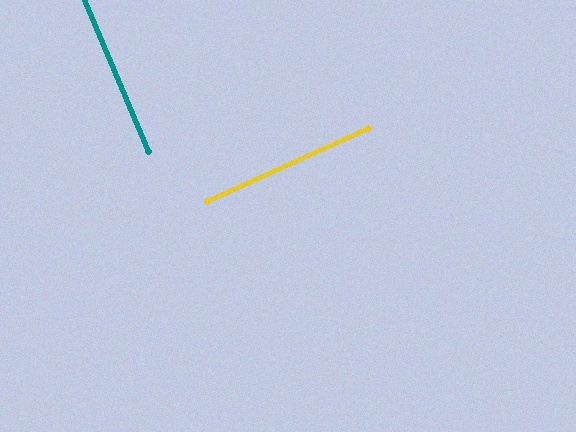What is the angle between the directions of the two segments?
Approximately 89 degrees.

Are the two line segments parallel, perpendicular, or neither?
Perpendicular — they meet at approximately 89°.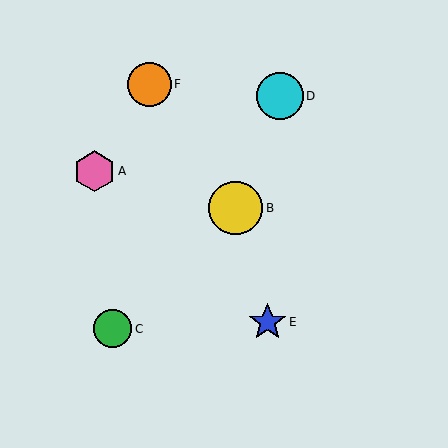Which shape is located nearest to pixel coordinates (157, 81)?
The orange circle (labeled F) at (149, 84) is nearest to that location.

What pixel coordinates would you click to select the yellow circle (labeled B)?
Click at (236, 208) to select the yellow circle B.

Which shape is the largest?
The yellow circle (labeled B) is the largest.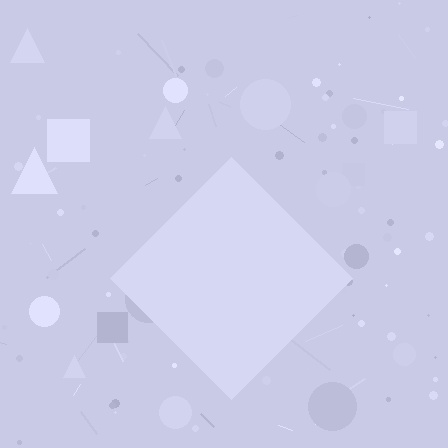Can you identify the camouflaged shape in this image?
The camouflaged shape is a diamond.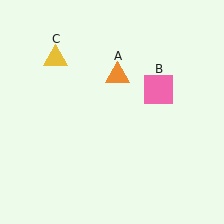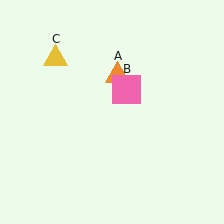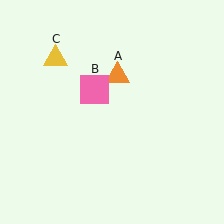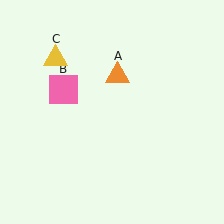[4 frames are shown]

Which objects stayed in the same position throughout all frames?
Orange triangle (object A) and yellow triangle (object C) remained stationary.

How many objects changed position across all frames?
1 object changed position: pink square (object B).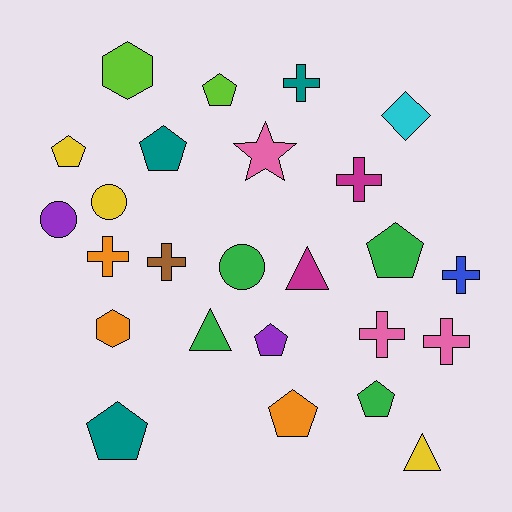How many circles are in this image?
There are 3 circles.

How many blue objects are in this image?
There is 1 blue object.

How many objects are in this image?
There are 25 objects.